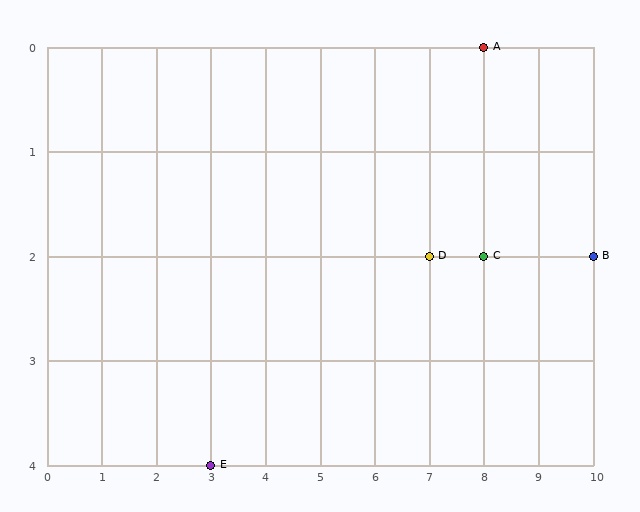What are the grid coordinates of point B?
Point B is at grid coordinates (10, 2).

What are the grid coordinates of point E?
Point E is at grid coordinates (3, 4).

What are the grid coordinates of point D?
Point D is at grid coordinates (7, 2).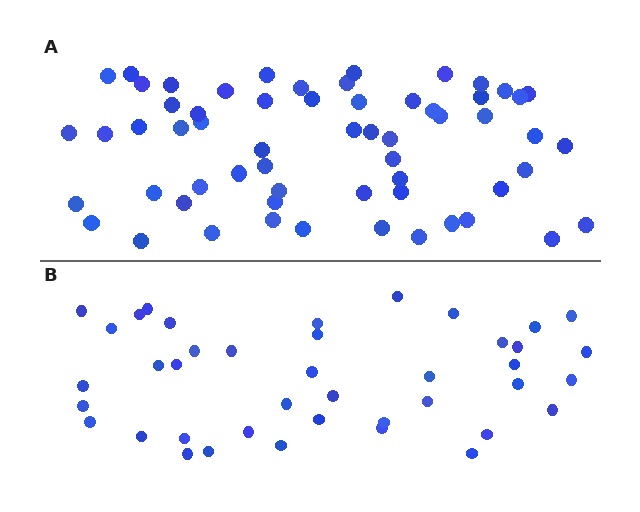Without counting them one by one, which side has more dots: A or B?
Region A (the top region) has more dots.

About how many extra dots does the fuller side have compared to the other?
Region A has approximately 20 more dots than region B.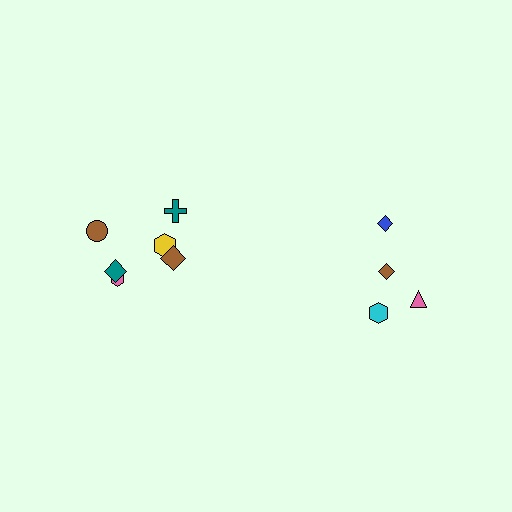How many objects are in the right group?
There are 4 objects.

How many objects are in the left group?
There are 6 objects.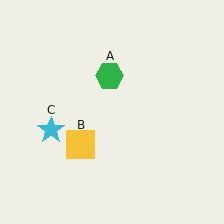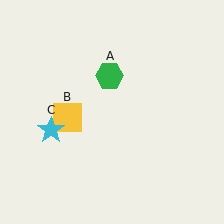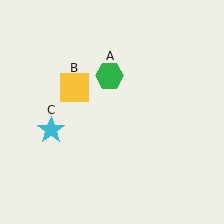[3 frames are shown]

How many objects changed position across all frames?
1 object changed position: yellow square (object B).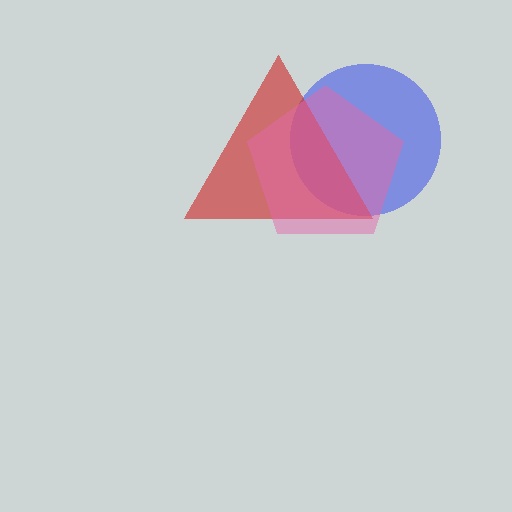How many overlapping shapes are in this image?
There are 3 overlapping shapes in the image.